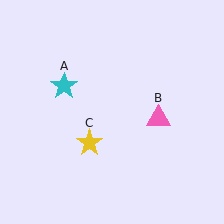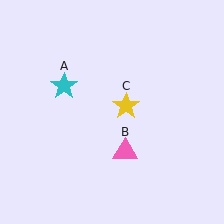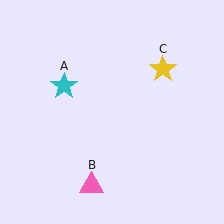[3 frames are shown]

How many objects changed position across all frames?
2 objects changed position: pink triangle (object B), yellow star (object C).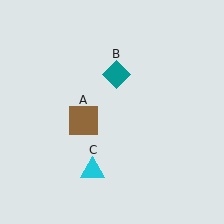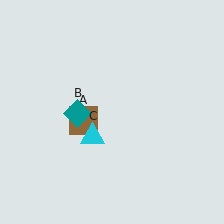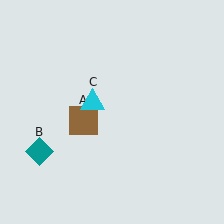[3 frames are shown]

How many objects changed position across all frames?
2 objects changed position: teal diamond (object B), cyan triangle (object C).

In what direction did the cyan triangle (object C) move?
The cyan triangle (object C) moved up.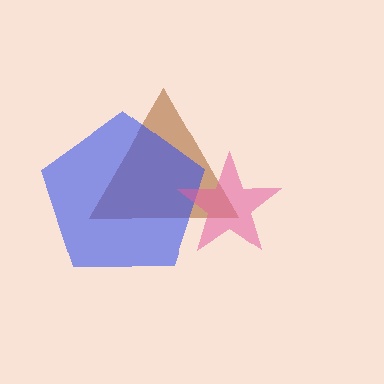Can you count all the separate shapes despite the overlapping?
Yes, there are 3 separate shapes.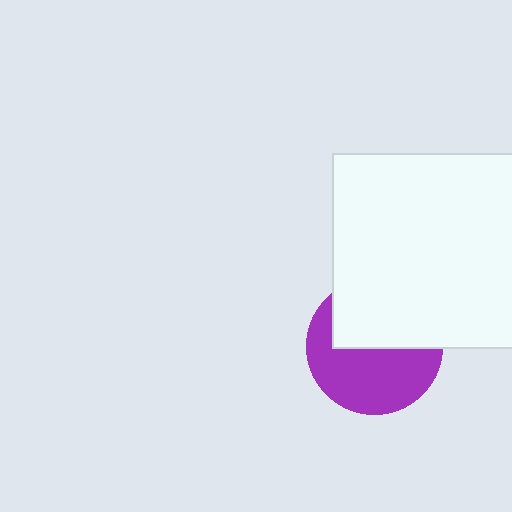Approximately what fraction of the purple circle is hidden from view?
Roughly 46% of the purple circle is hidden behind the white square.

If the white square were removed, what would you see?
You would see the complete purple circle.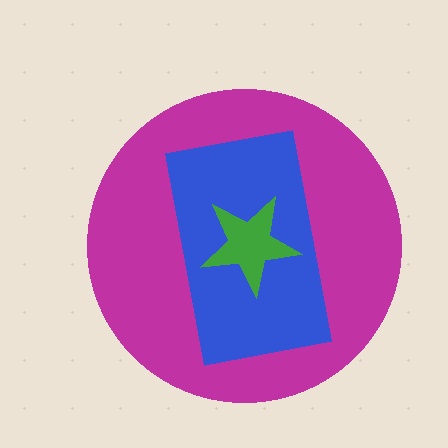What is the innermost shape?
The green star.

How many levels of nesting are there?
3.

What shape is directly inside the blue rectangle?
The green star.